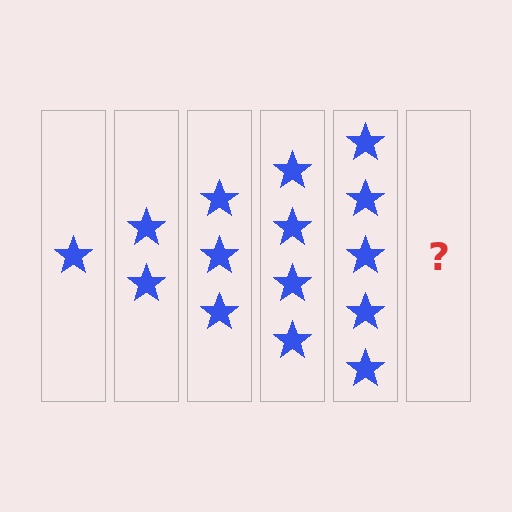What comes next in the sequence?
The next element should be 6 stars.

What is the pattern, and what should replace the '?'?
The pattern is that each step adds one more star. The '?' should be 6 stars.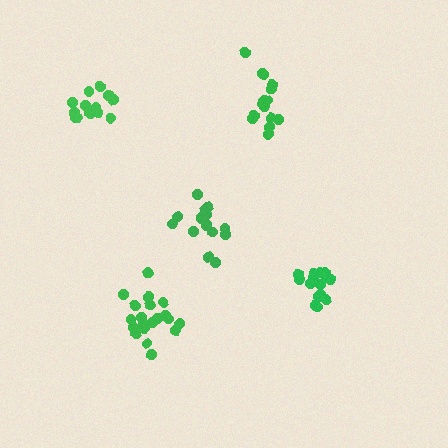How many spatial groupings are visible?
There are 5 spatial groupings.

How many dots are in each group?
Group 1: 20 dots, Group 2: 16 dots, Group 3: 15 dots, Group 4: 15 dots, Group 5: 14 dots (80 total).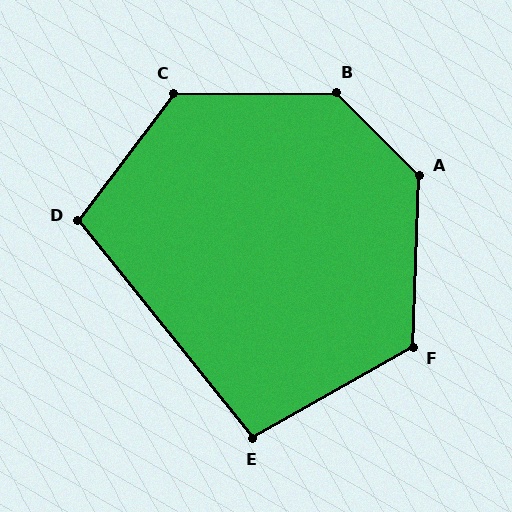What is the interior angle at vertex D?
Approximately 104 degrees (obtuse).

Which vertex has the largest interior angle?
B, at approximately 135 degrees.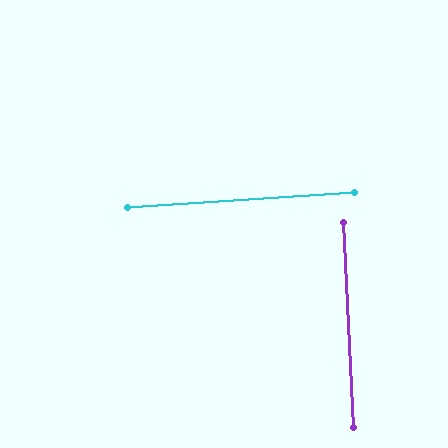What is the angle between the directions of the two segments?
Approximately 89 degrees.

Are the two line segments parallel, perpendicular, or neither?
Perpendicular — they meet at approximately 89°.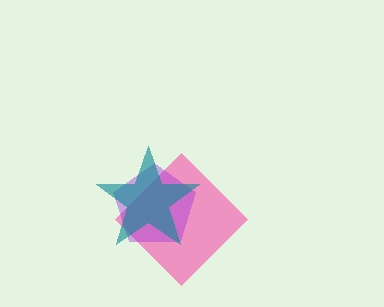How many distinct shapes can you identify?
There are 3 distinct shapes: a pink diamond, a purple pentagon, a teal star.